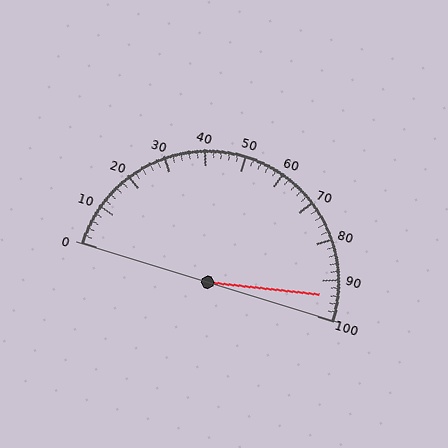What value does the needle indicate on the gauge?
The needle indicates approximately 94.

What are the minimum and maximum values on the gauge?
The gauge ranges from 0 to 100.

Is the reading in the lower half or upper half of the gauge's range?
The reading is in the upper half of the range (0 to 100).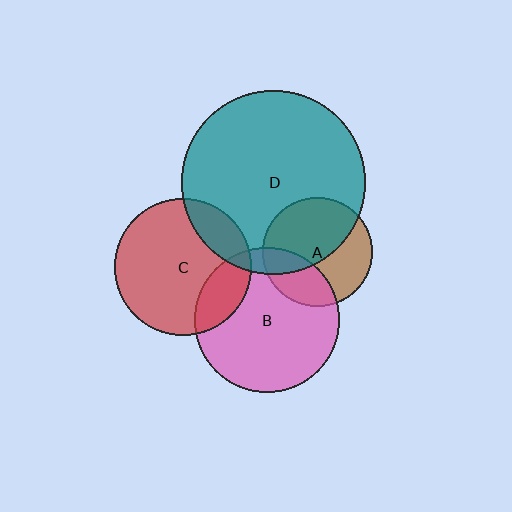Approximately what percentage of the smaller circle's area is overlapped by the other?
Approximately 30%.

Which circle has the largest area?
Circle D (teal).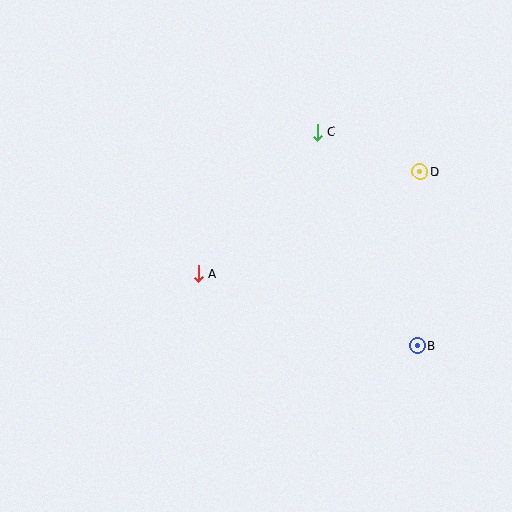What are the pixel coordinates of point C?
Point C is at (317, 132).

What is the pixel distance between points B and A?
The distance between B and A is 230 pixels.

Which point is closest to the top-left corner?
Point A is closest to the top-left corner.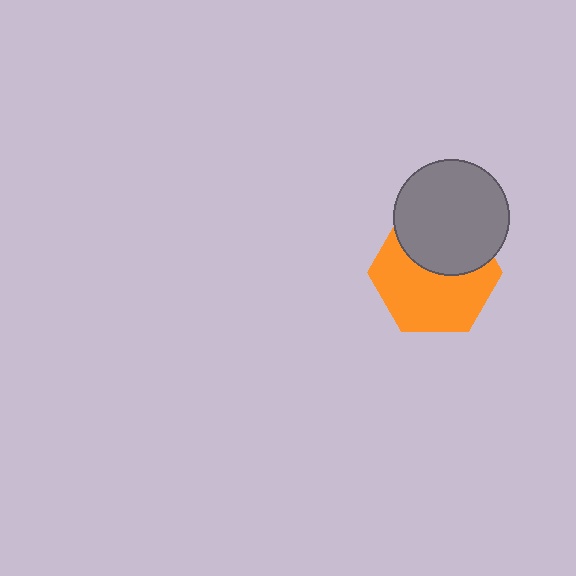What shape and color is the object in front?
The object in front is a gray circle.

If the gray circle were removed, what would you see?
You would see the complete orange hexagon.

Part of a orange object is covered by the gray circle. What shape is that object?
It is a hexagon.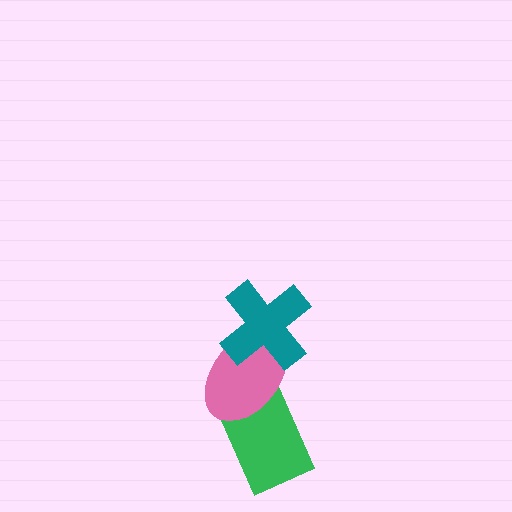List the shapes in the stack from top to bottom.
From top to bottom: the teal cross, the pink ellipse, the green rectangle.